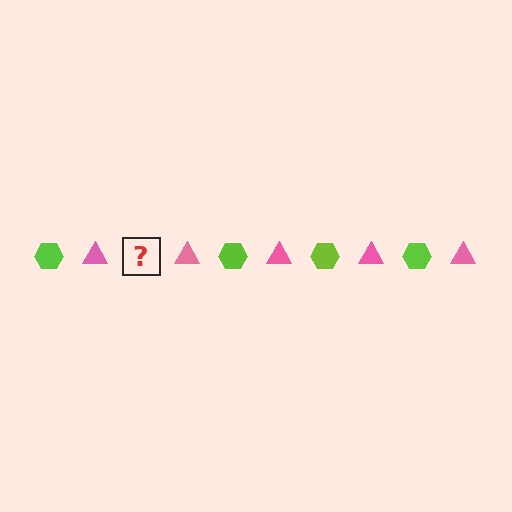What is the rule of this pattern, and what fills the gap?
The rule is that the pattern alternates between lime hexagon and pink triangle. The gap should be filled with a lime hexagon.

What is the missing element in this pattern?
The missing element is a lime hexagon.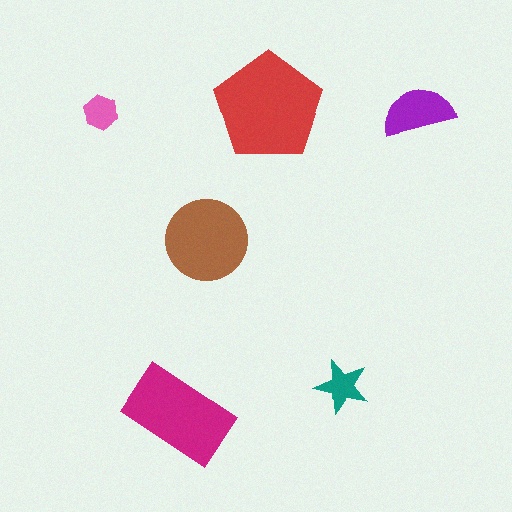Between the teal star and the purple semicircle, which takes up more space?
The purple semicircle.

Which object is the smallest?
The pink hexagon.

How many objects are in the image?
There are 6 objects in the image.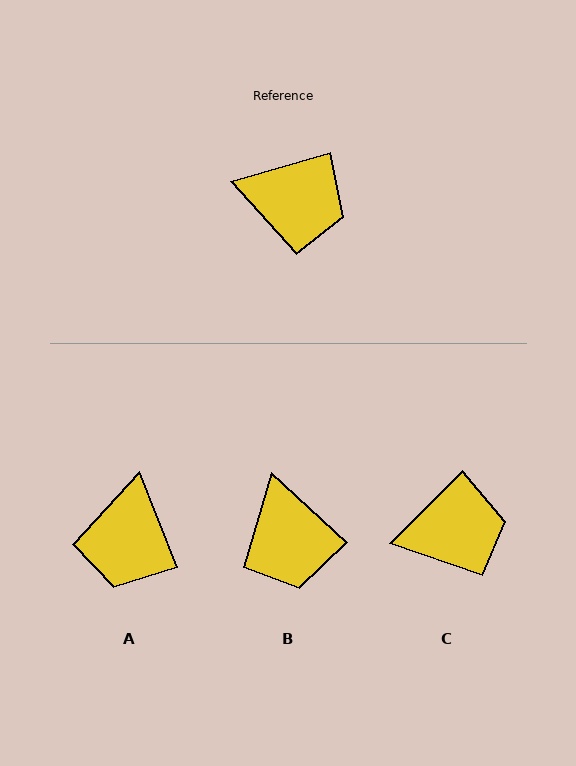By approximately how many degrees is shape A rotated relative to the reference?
Approximately 84 degrees clockwise.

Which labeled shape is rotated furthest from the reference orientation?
A, about 84 degrees away.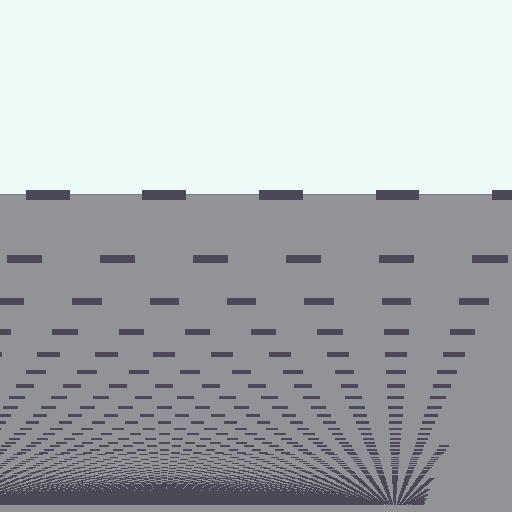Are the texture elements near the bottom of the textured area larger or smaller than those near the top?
Smaller. The gradient is inverted — elements near the bottom are smaller and denser.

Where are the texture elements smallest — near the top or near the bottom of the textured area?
Near the bottom.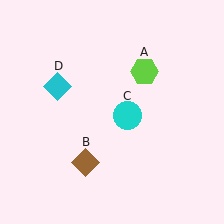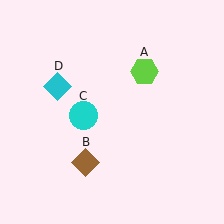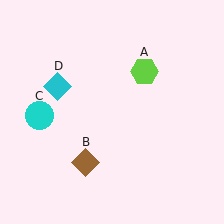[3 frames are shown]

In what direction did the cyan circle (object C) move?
The cyan circle (object C) moved left.